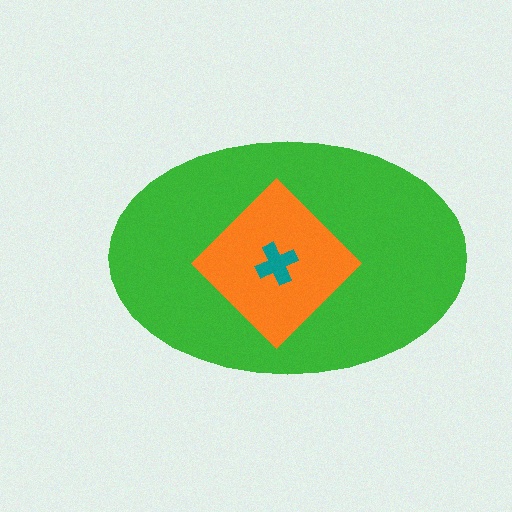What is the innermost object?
The teal cross.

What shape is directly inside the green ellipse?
The orange diamond.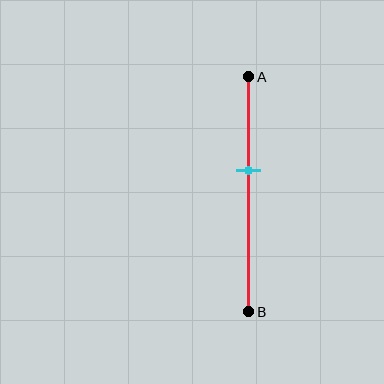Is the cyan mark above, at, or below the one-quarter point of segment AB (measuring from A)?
The cyan mark is below the one-quarter point of segment AB.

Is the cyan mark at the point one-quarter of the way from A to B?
No, the mark is at about 40% from A, not at the 25% one-quarter point.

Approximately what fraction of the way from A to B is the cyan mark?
The cyan mark is approximately 40% of the way from A to B.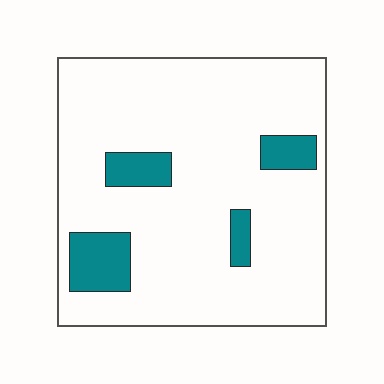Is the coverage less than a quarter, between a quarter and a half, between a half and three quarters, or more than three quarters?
Less than a quarter.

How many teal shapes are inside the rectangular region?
4.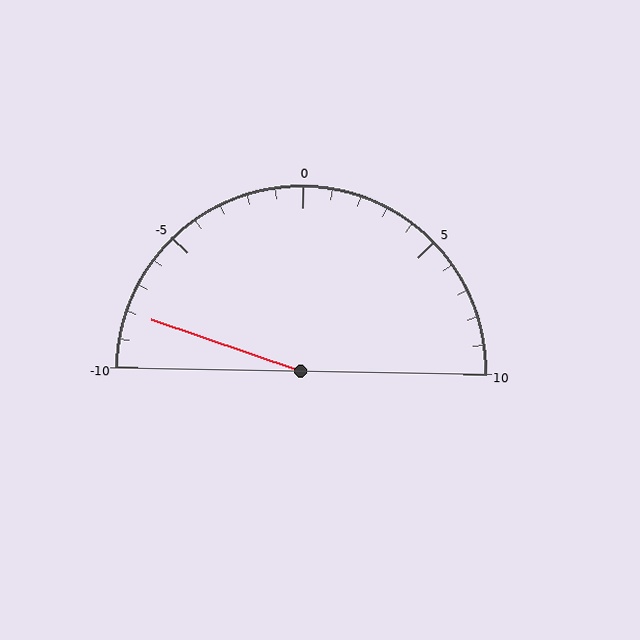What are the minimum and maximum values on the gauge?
The gauge ranges from -10 to 10.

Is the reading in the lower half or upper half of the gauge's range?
The reading is in the lower half of the range (-10 to 10).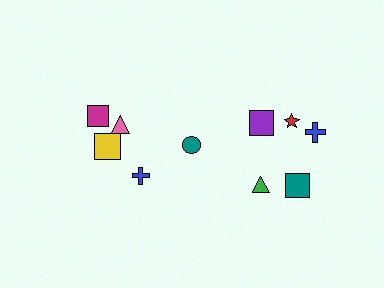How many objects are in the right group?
There are 6 objects.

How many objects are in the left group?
There are 4 objects.